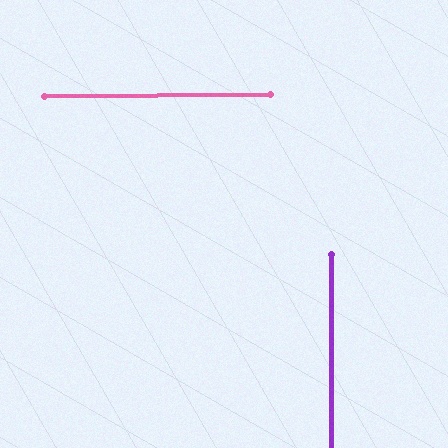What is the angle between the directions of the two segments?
Approximately 89 degrees.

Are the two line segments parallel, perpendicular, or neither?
Perpendicular — they meet at approximately 89°.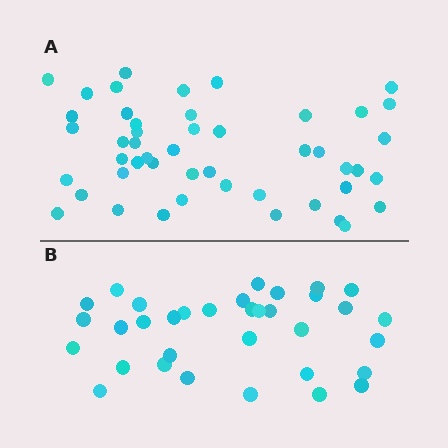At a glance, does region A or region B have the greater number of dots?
Region A (the top region) has more dots.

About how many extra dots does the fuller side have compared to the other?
Region A has approximately 15 more dots than region B.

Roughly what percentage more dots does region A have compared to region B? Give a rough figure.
About 40% more.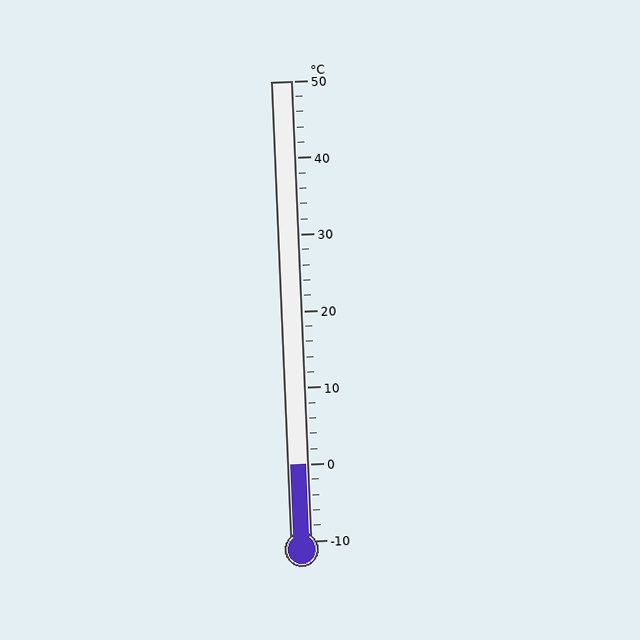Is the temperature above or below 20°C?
The temperature is below 20°C.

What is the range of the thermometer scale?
The thermometer scale ranges from -10°C to 50°C.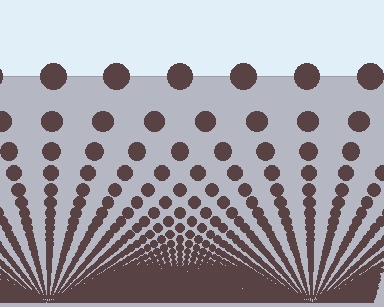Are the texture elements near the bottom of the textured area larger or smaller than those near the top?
Smaller. The gradient is inverted — elements near the bottom are smaller and denser.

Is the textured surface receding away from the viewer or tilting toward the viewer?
The surface appears to tilt toward the viewer. Texture elements get larger and sparser toward the top.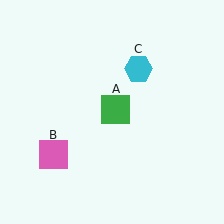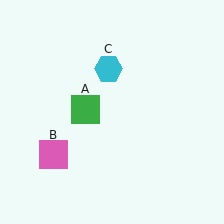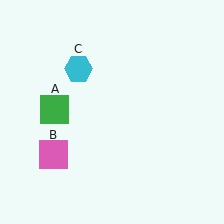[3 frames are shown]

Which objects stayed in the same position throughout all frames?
Pink square (object B) remained stationary.